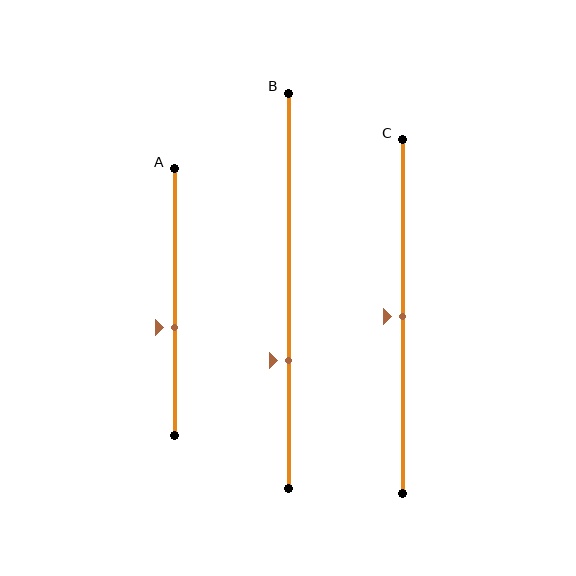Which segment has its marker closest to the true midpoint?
Segment C has its marker closest to the true midpoint.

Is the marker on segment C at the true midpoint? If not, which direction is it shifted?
Yes, the marker on segment C is at the true midpoint.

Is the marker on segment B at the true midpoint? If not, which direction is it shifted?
No, the marker on segment B is shifted downward by about 18% of the segment length.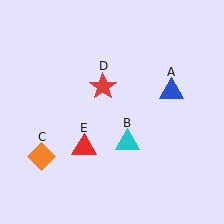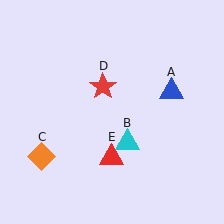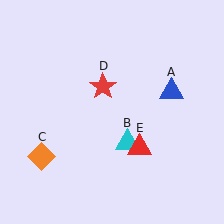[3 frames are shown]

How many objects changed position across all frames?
1 object changed position: red triangle (object E).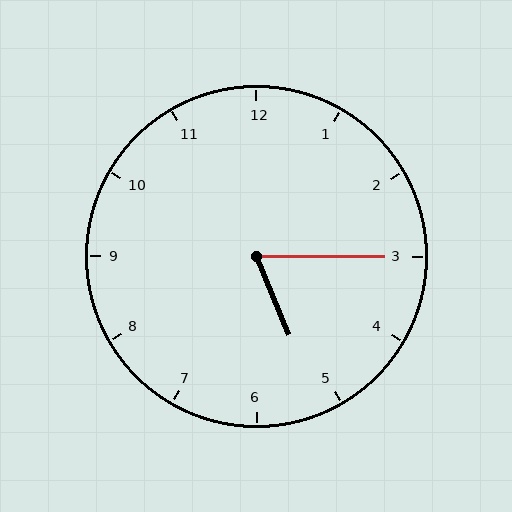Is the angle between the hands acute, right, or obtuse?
It is acute.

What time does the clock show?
5:15.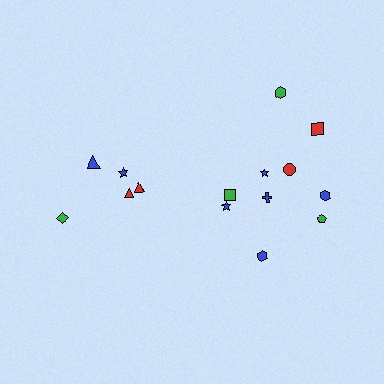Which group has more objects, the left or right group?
The right group.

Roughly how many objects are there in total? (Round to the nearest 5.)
Roughly 15 objects in total.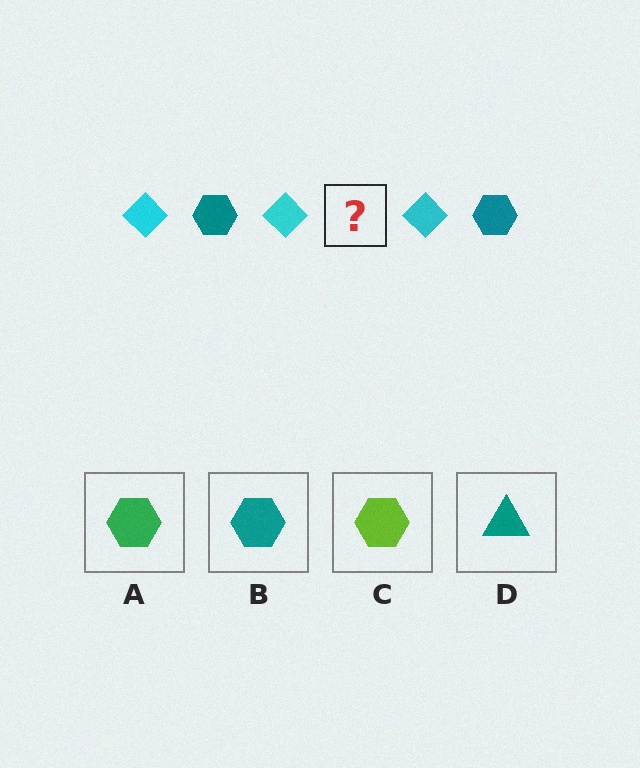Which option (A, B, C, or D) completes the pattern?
B.